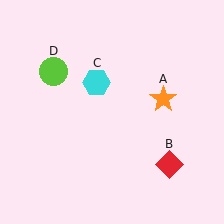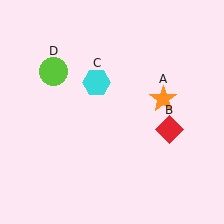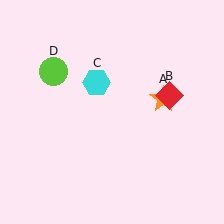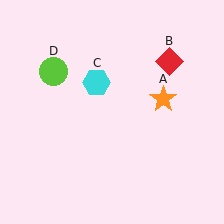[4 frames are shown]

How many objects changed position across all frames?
1 object changed position: red diamond (object B).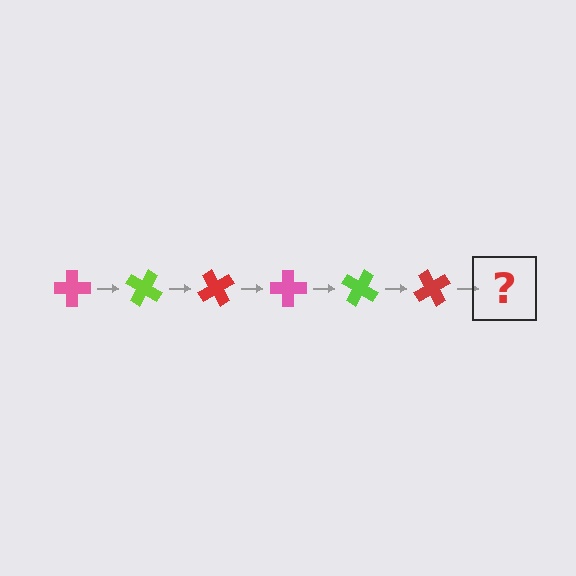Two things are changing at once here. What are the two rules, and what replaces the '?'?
The two rules are that it rotates 30 degrees each step and the color cycles through pink, lime, and red. The '?' should be a pink cross, rotated 180 degrees from the start.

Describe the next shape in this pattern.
It should be a pink cross, rotated 180 degrees from the start.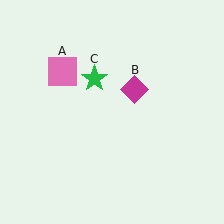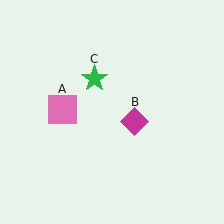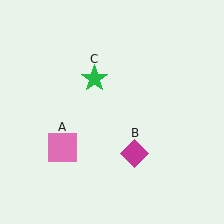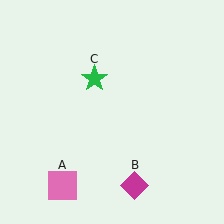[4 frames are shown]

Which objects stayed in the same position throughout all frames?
Green star (object C) remained stationary.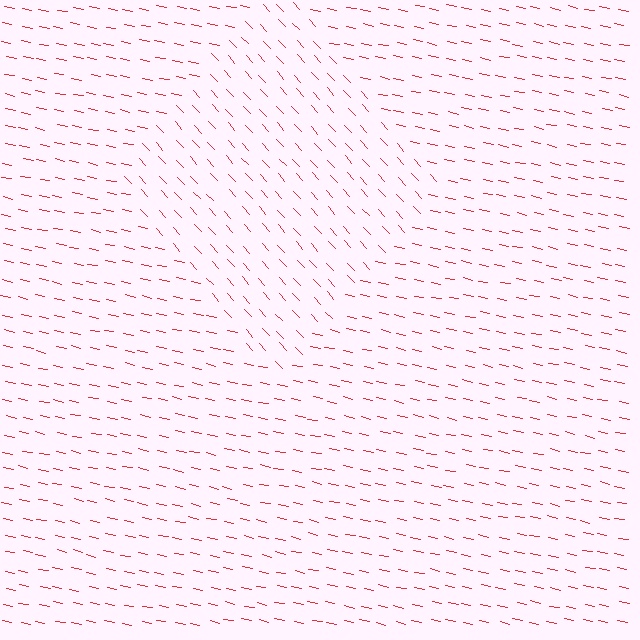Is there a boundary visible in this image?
Yes, there is a texture boundary formed by a change in line orientation.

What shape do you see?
I see a diamond.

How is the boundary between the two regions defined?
The boundary is defined purely by a change in line orientation (approximately 36 degrees difference). All lines are the same color and thickness.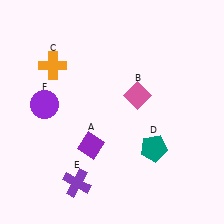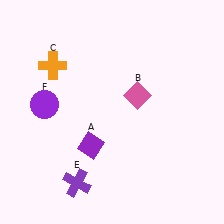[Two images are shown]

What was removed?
The teal pentagon (D) was removed in Image 2.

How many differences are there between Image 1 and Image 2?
There is 1 difference between the two images.